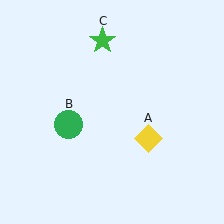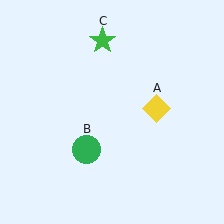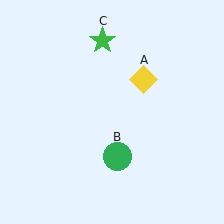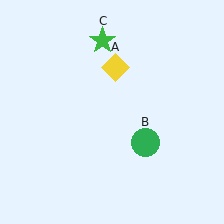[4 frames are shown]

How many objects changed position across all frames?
2 objects changed position: yellow diamond (object A), green circle (object B).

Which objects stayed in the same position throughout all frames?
Green star (object C) remained stationary.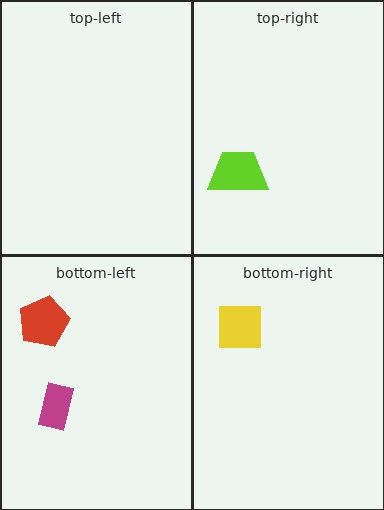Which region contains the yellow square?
The bottom-right region.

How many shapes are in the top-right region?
1.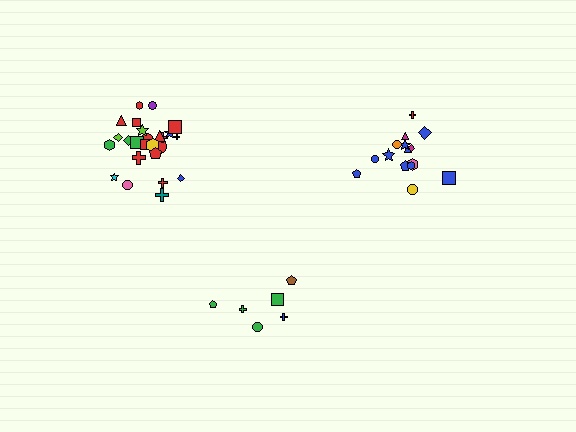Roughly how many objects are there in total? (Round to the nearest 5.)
Roughly 45 objects in total.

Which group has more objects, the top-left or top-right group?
The top-left group.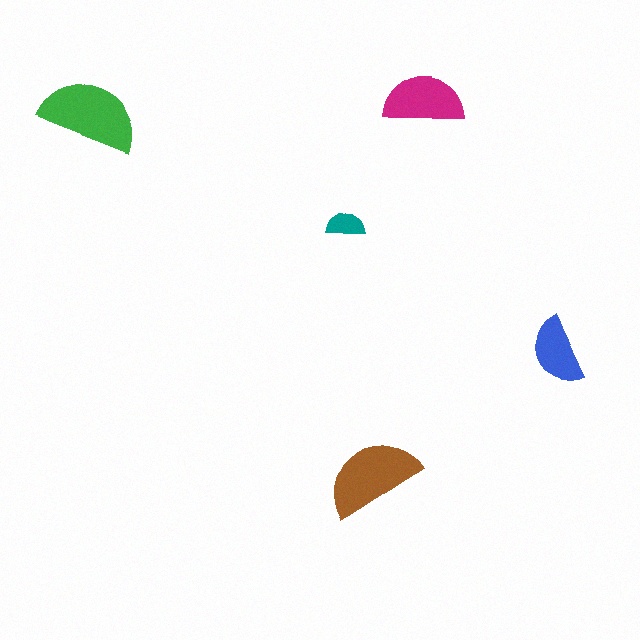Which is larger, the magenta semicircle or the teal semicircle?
The magenta one.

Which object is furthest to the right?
The blue semicircle is rightmost.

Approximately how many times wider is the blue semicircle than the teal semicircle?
About 2 times wider.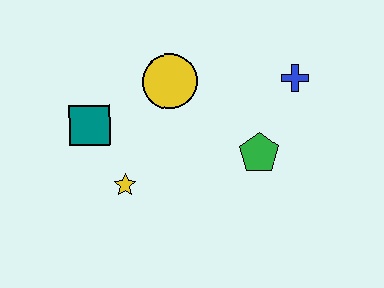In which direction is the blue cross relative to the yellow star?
The blue cross is to the right of the yellow star.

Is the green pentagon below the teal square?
Yes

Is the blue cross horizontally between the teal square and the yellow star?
No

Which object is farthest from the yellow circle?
The blue cross is farthest from the yellow circle.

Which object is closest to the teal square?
The yellow star is closest to the teal square.